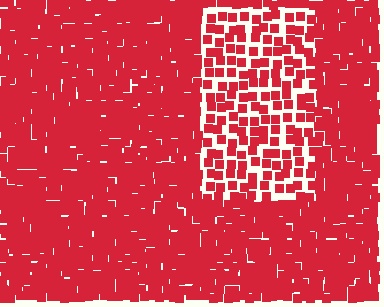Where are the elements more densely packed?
The elements are more densely packed outside the rectangle boundary.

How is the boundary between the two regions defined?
The boundary is defined by a change in element density (approximately 2.1x ratio). All elements are the same color, size, and shape.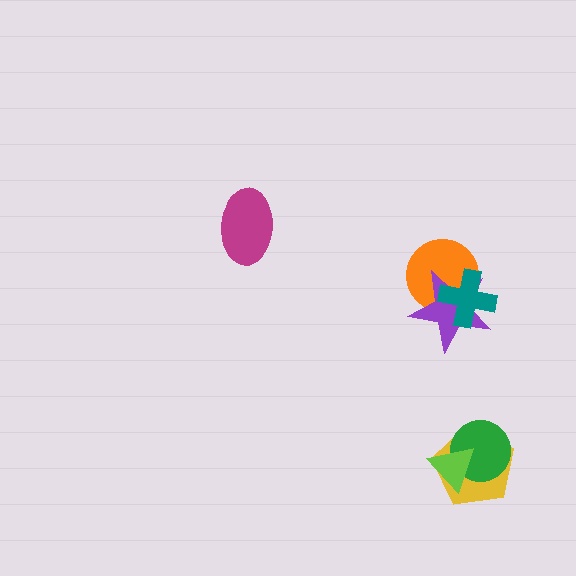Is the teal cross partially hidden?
No, no other shape covers it.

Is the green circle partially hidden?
Yes, it is partially covered by another shape.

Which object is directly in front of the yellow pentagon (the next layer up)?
The green circle is directly in front of the yellow pentagon.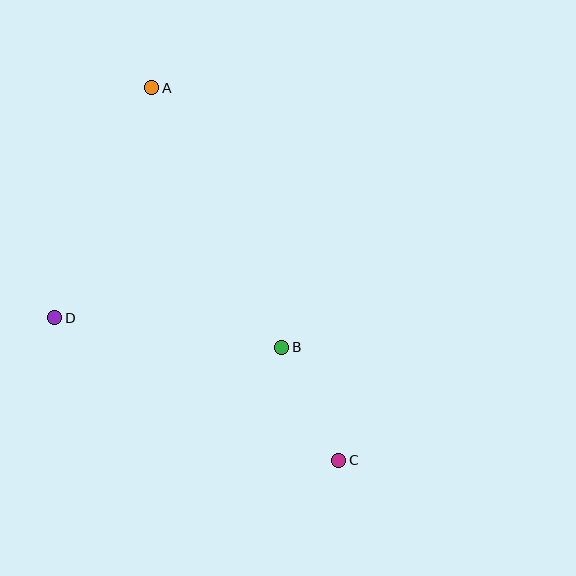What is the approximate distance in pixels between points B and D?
The distance between B and D is approximately 229 pixels.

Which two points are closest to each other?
Points B and C are closest to each other.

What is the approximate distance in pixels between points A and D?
The distance between A and D is approximately 250 pixels.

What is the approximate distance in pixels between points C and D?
The distance between C and D is approximately 318 pixels.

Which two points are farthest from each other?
Points A and C are farthest from each other.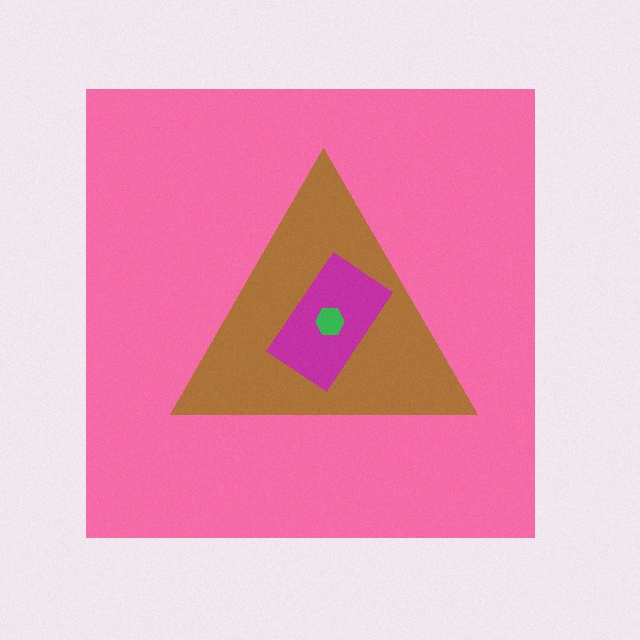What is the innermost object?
The green hexagon.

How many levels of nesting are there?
4.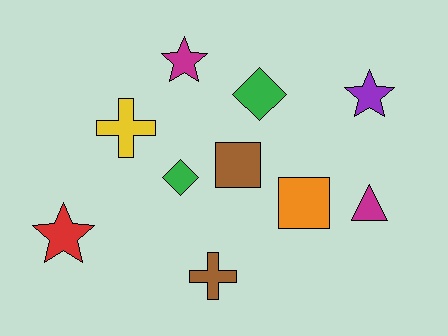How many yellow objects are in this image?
There is 1 yellow object.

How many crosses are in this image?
There are 2 crosses.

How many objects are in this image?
There are 10 objects.